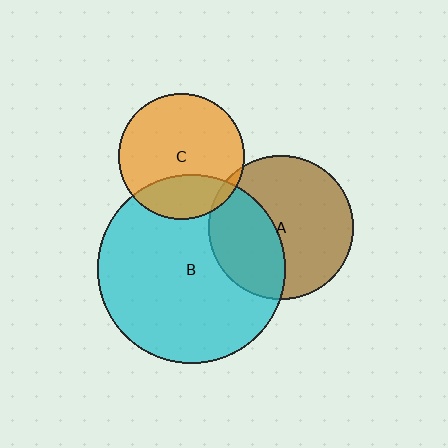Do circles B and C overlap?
Yes.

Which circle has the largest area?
Circle B (cyan).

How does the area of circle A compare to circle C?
Approximately 1.3 times.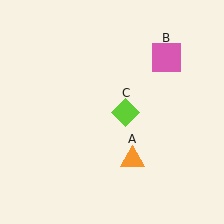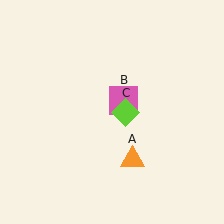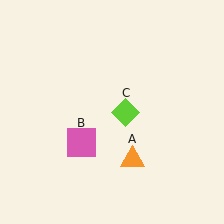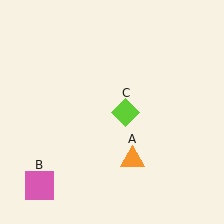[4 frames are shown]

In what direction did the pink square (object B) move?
The pink square (object B) moved down and to the left.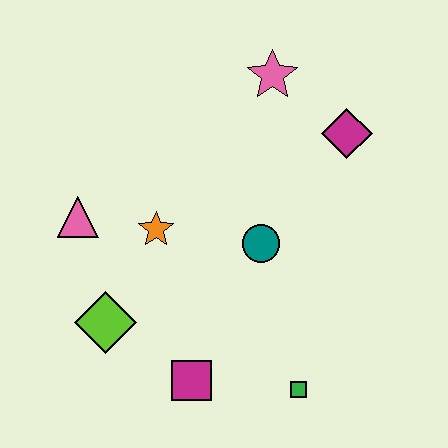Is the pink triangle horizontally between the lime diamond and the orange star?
No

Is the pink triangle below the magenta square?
No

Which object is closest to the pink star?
The magenta diamond is closest to the pink star.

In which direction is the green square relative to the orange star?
The green square is below the orange star.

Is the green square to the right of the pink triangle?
Yes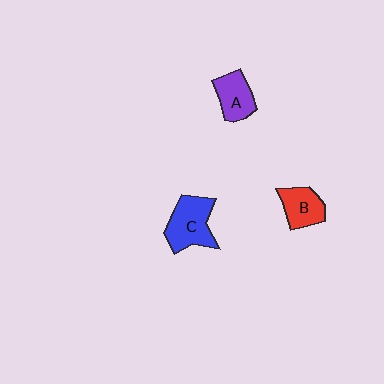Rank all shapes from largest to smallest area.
From largest to smallest: C (blue), A (purple), B (red).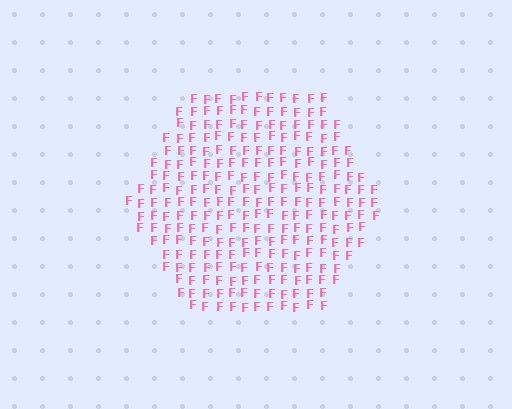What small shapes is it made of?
It is made of small letter F's.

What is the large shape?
The large shape is a hexagon.